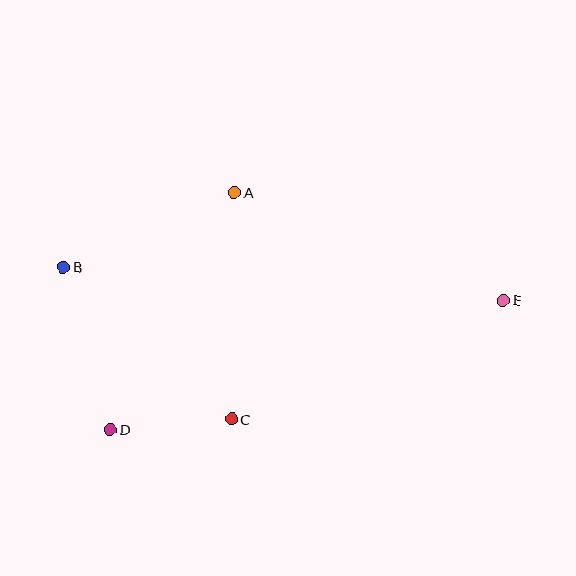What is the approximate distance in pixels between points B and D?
The distance between B and D is approximately 169 pixels.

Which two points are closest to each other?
Points C and D are closest to each other.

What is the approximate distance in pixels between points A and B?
The distance between A and B is approximately 187 pixels.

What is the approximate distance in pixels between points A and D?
The distance between A and D is approximately 268 pixels.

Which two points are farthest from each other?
Points B and E are farthest from each other.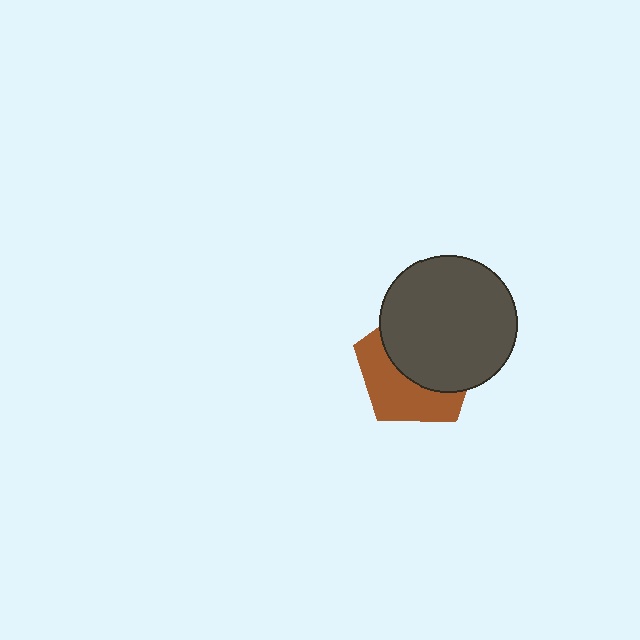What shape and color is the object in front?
The object in front is a dark gray circle.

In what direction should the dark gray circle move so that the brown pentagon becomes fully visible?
The dark gray circle should move toward the upper-right. That is the shortest direction to clear the overlap and leave the brown pentagon fully visible.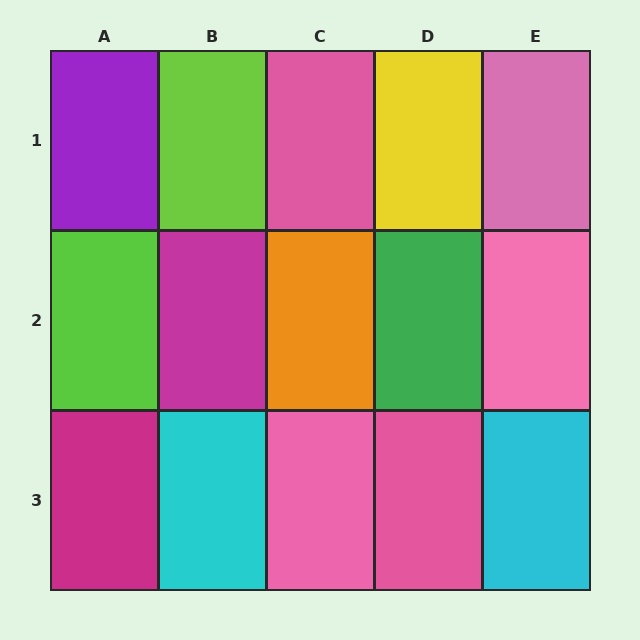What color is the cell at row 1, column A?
Purple.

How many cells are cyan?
2 cells are cyan.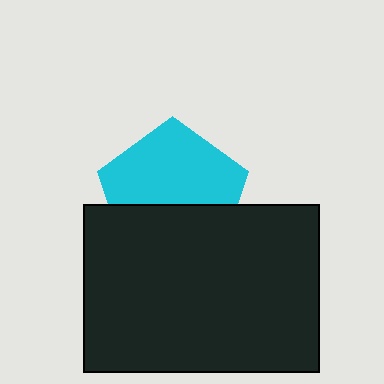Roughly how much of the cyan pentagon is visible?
About half of it is visible (roughly 58%).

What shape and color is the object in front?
The object in front is a black rectangle.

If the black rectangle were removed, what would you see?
You would see the complete cyan pentagon.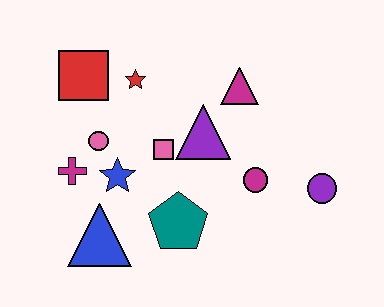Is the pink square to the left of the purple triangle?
Yes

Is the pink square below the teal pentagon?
No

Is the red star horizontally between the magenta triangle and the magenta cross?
Yes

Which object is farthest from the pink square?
The purple circle is farthest from the pink square.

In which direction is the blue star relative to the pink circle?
The blue star is below the pink circle.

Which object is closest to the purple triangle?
The pink square is closest to the purple triangle.